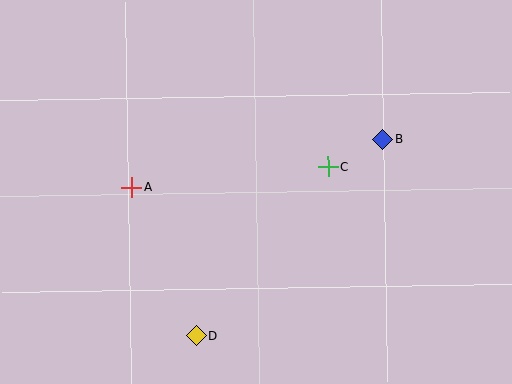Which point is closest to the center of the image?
Point C at (328, 167) is closest to the center.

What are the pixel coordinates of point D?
Point D is at (196, 336).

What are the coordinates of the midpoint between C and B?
The midpoint between C and B is at (355, 153).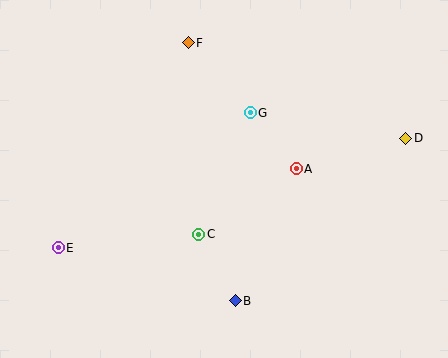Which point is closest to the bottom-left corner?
Point E is closest to the bottom-left corner.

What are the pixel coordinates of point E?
Point E is at (58, 248).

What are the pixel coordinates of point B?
Point B is at (235, 301).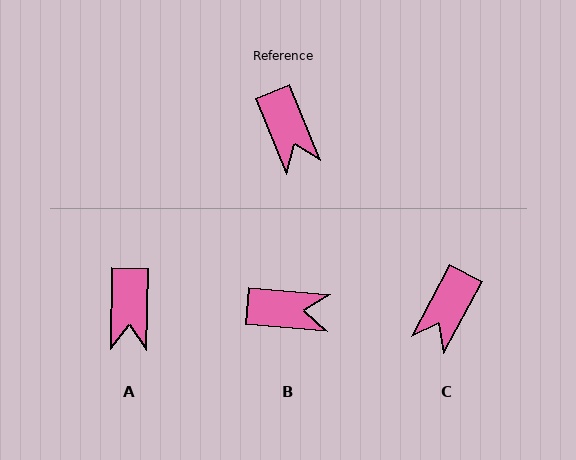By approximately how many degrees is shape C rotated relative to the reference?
Approximately 50 degrees clockwise.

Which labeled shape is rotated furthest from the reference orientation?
B, about 63 degrees away.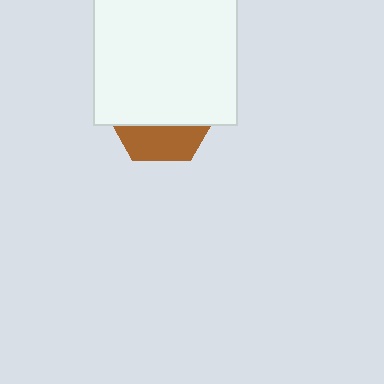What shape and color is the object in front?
The object in front is a white rectangle.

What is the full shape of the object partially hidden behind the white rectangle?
The partially hidden object is a brown hexagon.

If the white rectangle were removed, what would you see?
You would see the complete brown hexagon.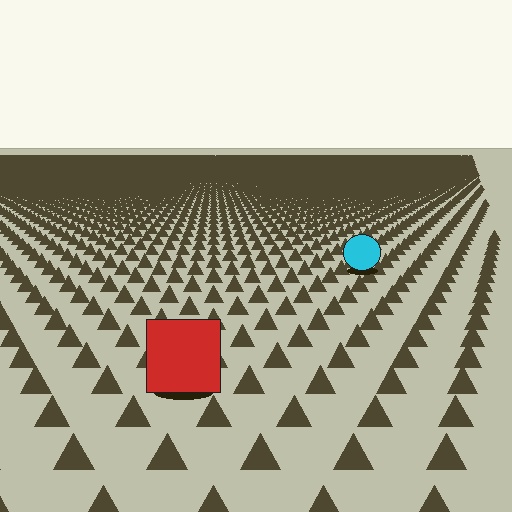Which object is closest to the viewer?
The red square is closest. The texture marks near it are larger and more spread out.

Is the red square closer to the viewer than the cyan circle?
Yes. The red square is closer — you can tell from the texture gradient: the ground texture is coarser near it.